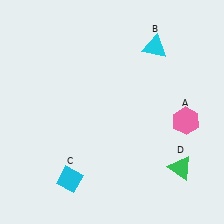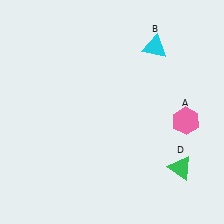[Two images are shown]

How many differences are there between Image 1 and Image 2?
There is 1 difference between the two images.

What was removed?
The cyan diamond (C) was removed in Image 2.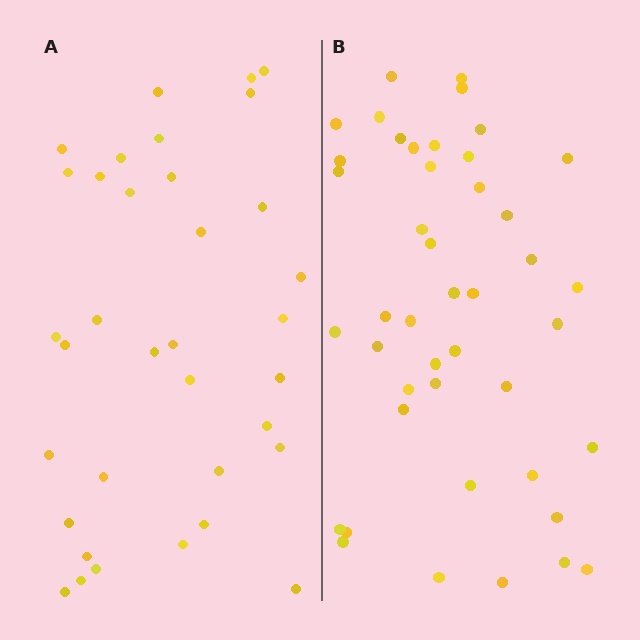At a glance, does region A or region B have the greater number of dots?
Region B (the right region) has more dots.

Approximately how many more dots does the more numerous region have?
Region B has roughly 8 or so more dots than region A.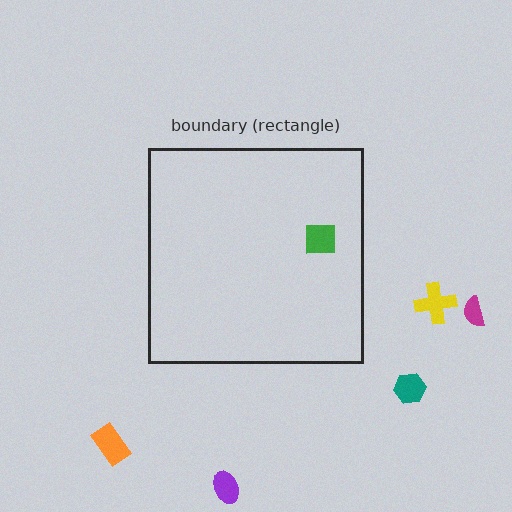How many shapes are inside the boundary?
1 inside, 5 outside.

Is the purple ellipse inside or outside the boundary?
Outside.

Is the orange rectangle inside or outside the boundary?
Outside.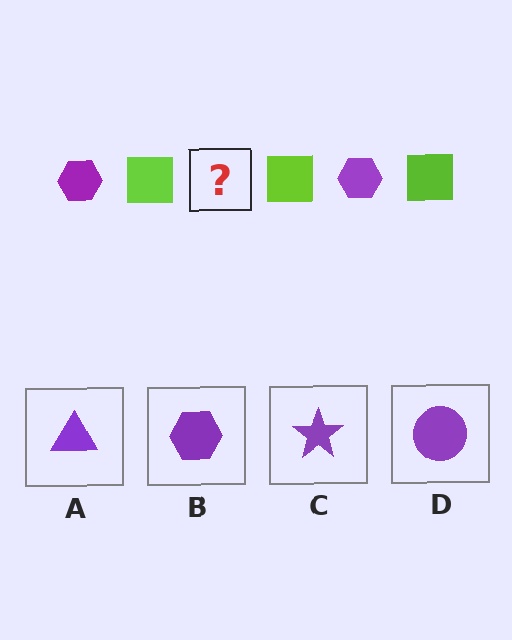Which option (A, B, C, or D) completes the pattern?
B.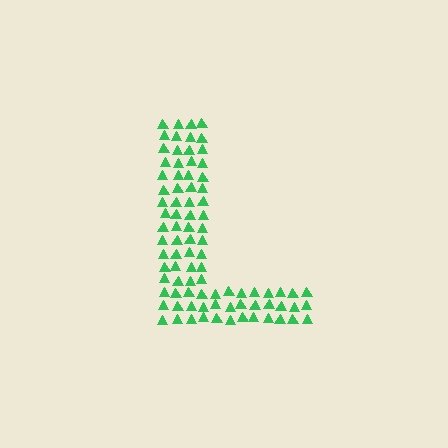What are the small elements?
The small elements are triangles.